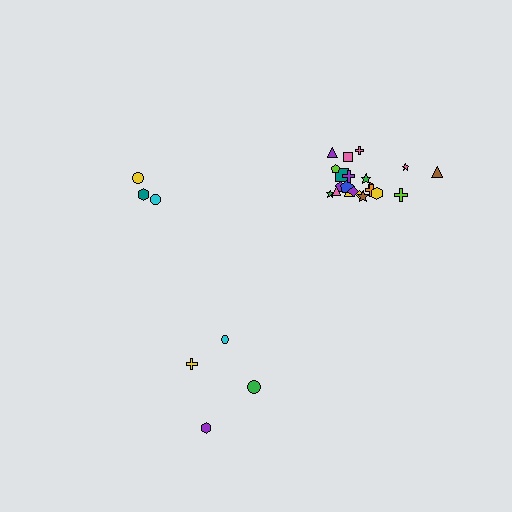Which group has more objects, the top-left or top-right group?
The top-right group.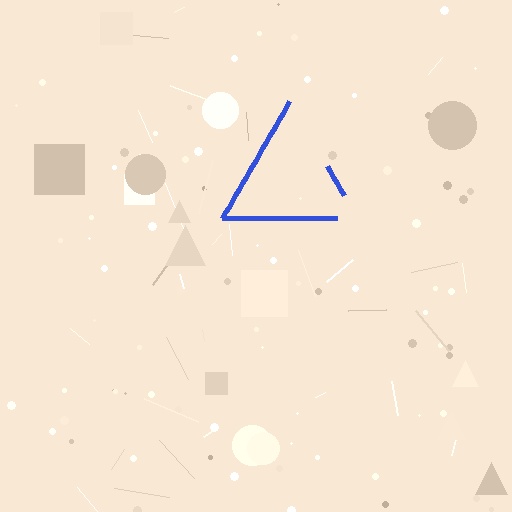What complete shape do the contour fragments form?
The contour fragments form a triangle.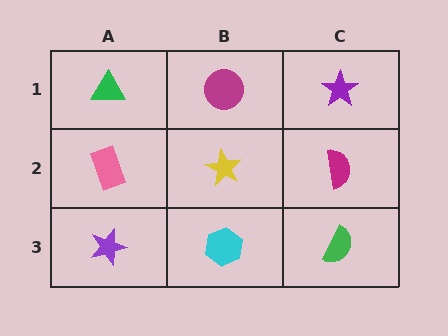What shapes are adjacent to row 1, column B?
A yellow star (row 2, column B), a green triangle (row 1, column A), a purple star (row 1, column C).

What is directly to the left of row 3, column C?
A cyan hexagon.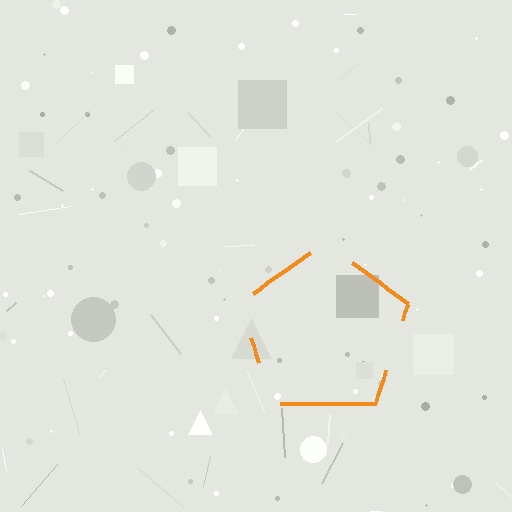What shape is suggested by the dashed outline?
The dashed outline suggests a pentagon.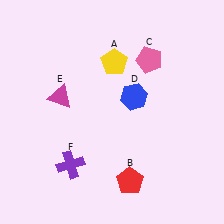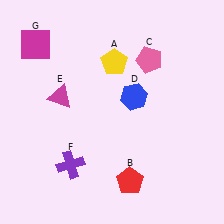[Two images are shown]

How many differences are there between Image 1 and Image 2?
There is 1 difference between the two images.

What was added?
A magenta square (G) was added in Image 2.